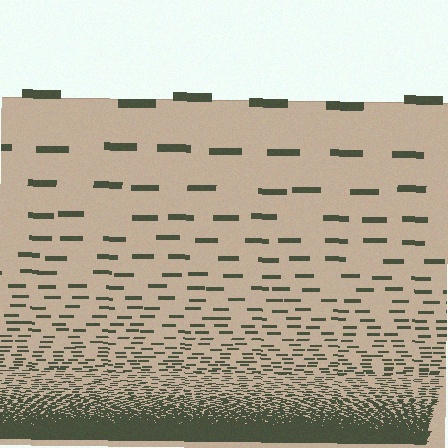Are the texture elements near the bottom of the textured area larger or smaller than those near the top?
Smaller. The gradient is inverted — elements near the bottom are smaller and denser.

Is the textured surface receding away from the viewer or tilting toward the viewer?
The surface appears to tilt toward the viewer. Texture elements get larger and sparser toward the top.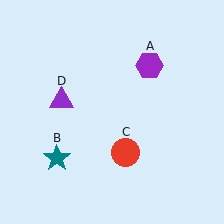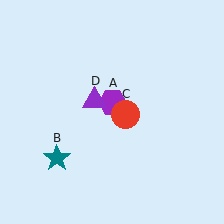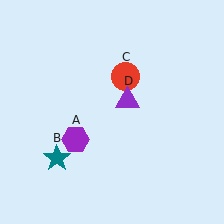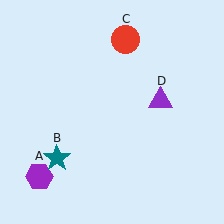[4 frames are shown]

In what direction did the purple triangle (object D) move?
The purple triangle (object D) moved right.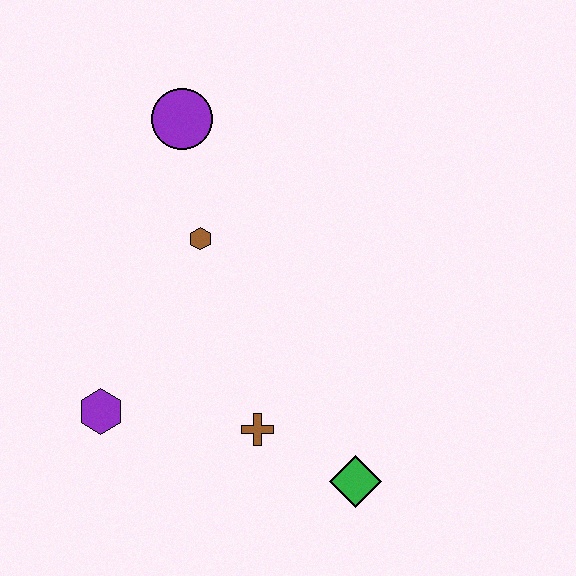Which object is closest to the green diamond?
The brown cross is closest to the green diamond.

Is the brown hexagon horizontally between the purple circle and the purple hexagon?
No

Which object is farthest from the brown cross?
The purple circle is farthest from the brown cross.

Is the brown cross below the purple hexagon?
Yes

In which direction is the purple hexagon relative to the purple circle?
The purple hexagon is below the purple circle.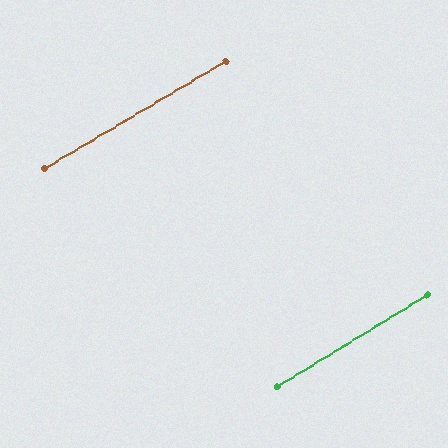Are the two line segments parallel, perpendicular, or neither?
Parallel — their directions differ by only 0.8°.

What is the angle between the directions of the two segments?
Approximately 1 degree.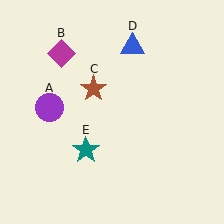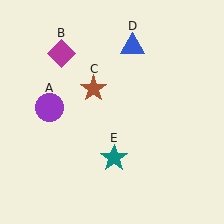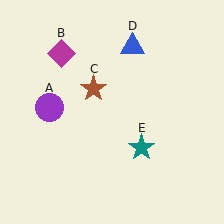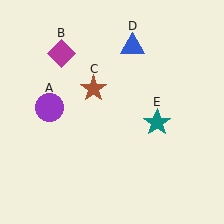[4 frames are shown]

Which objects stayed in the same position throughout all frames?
Purple circle (object A) and magenta diamond (object B) and brown star (object C) and blue triangle (object D) remained stationary.